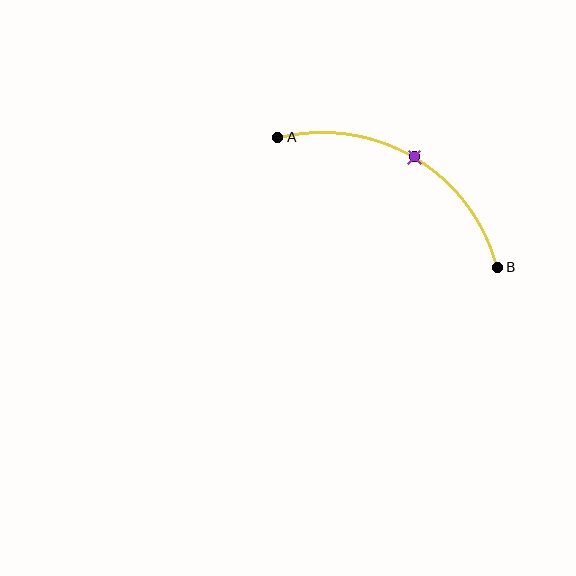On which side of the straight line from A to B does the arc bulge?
The arc bulges above the straight line connecting A and B.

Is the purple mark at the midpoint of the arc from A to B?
Yes. The purple mark lies on the arc at equal arc-length from both A and B — it is the arc midpoint.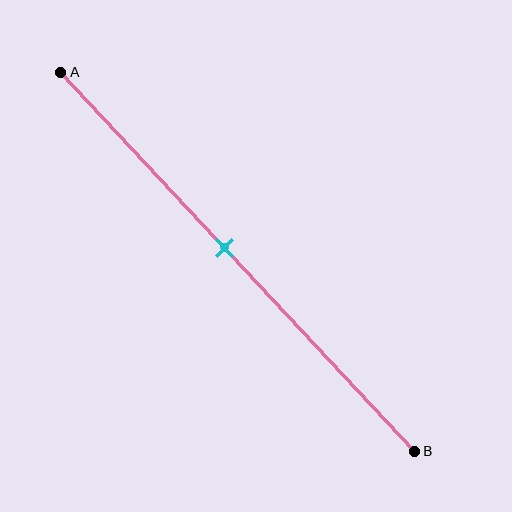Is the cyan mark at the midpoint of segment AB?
No, the mark is at about 45% from A, not at the 50% midpoint.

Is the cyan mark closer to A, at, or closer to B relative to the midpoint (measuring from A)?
The cyan mark is closer to point A than the midpoint of segment AB.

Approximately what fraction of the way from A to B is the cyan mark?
The cyan mark is approximately 45% of the way from A to B.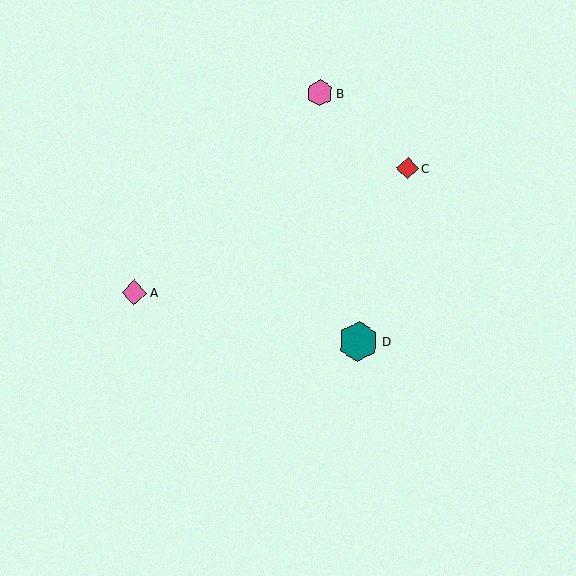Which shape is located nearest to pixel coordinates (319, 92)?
The pink hexagon (labeled B) at (320, 93) is nearest to that location.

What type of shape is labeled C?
Shape C is a red diamond.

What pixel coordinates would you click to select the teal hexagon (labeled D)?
Click at (358, 341) to select the teal hexagon D.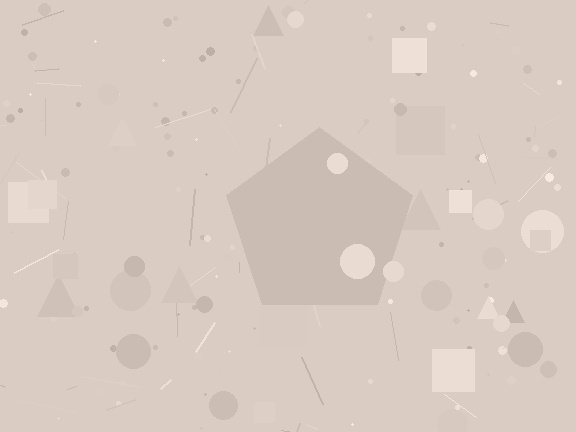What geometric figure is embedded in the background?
A pentagon is embedded in the background.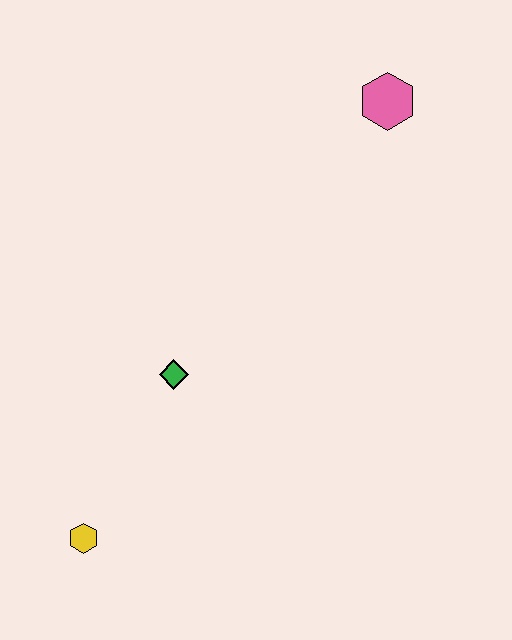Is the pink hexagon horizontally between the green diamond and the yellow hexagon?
No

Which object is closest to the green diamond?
The yellow hexagon is closest to the green diamond.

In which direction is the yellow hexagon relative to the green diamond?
The yellow hexagon is below the green diamond.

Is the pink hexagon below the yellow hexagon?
No